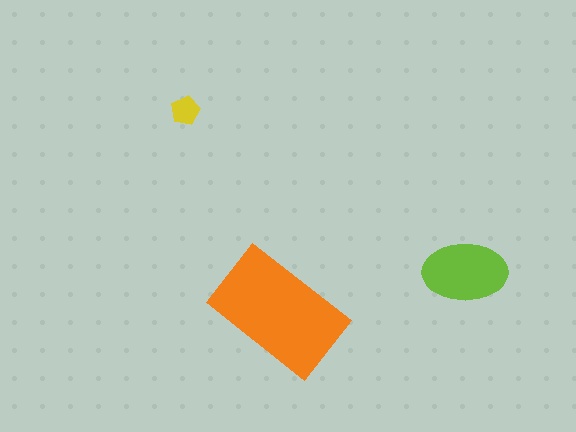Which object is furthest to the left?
The yellow pentagon is leftmost.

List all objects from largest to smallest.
The orange rectangle, the lime ellipse, the yellow pentagon.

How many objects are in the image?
There are 3 objects in the image.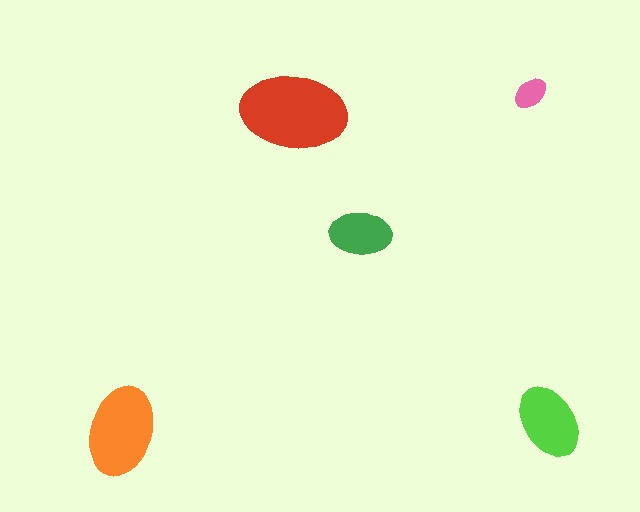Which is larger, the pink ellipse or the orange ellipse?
The orange one.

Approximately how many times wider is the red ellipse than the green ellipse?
About 1.5 times wider.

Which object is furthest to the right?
The lime ellipse is rightmost.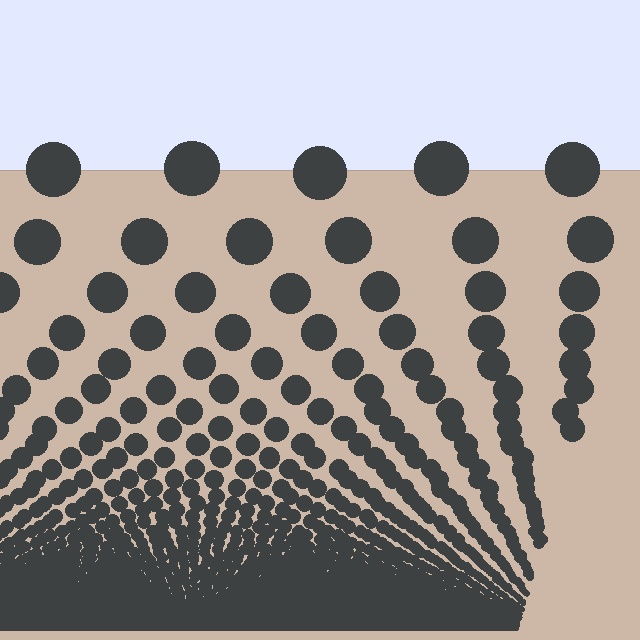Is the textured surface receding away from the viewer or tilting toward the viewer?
The surface appears to tilt toward the viewer. Texture elements get larger and sparser toward the top.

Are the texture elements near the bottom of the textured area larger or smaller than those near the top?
Smaller. The gradient is inverted — elements near the bottom are smaller and denser.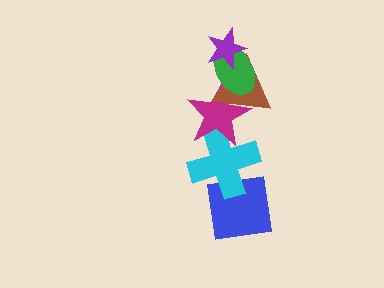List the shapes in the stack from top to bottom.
From top to bottom: the purple star, the green ellipse, the brown triangle, the magenta star, the cyan cross, the blue square.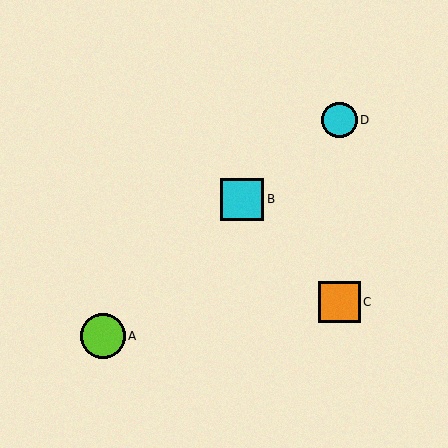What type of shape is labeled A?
Shape A is a lime circle.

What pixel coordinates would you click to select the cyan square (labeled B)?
Click at (242, 199) to select the cyan square B.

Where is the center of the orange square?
The center of the orange square is at (339, 302).